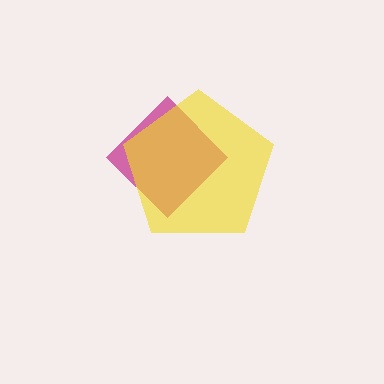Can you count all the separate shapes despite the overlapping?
Yes, there are 2 separate shapes.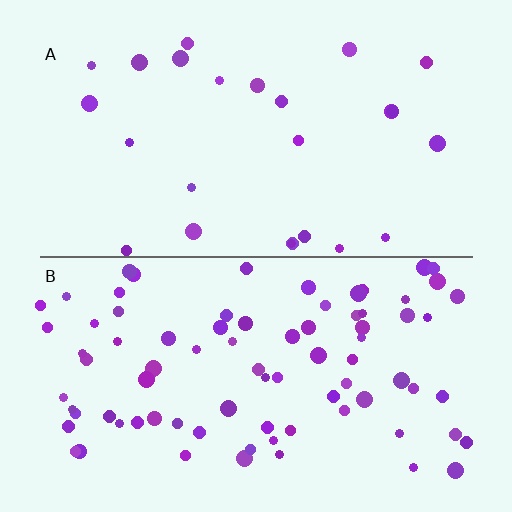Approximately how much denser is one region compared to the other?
Approximately 3.2× — region B over region A.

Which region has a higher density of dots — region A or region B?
B (the bottom).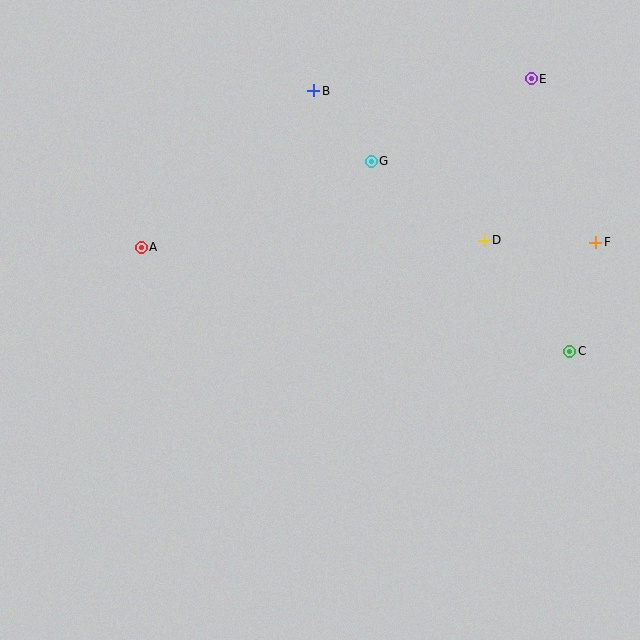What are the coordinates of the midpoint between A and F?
The midpoint between A and F is at (369, 245).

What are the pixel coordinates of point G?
Point G is at (371, 162).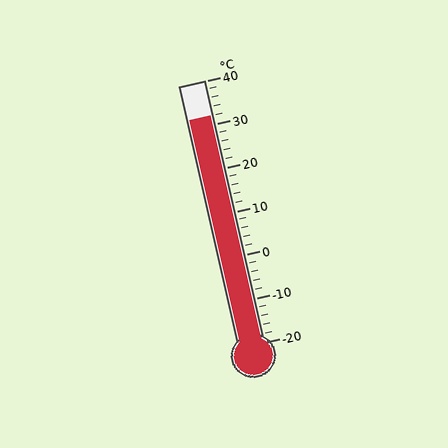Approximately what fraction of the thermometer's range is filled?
The thermometer is filled to approximately 85% of its range.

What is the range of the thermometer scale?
The thermometer scale ranges from -20°C to 40°C.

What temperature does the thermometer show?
The thermometer shows approximately 32°C.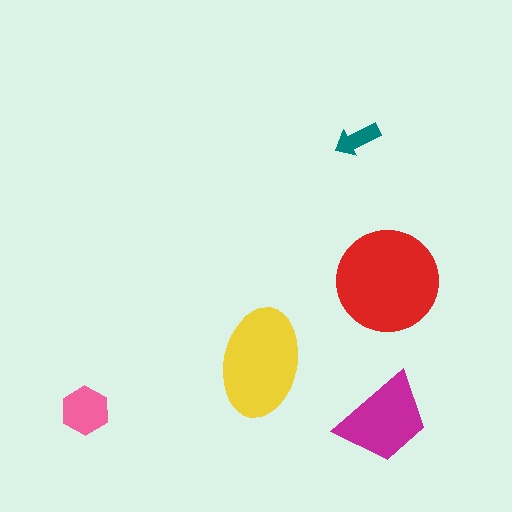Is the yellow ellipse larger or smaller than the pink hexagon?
Larger.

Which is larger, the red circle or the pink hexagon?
The red circle.